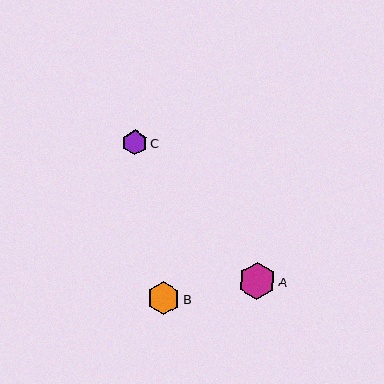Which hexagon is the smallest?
Hexagon C is the smallest with a size of approximately 25 pixels.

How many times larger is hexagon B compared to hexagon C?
Hexagon B is approximately 1.3 times the size of hexagon C.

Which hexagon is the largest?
Hexagon A is the largest with a size of approximately 36 pixels.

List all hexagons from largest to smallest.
From largest to smallest: A, B, C.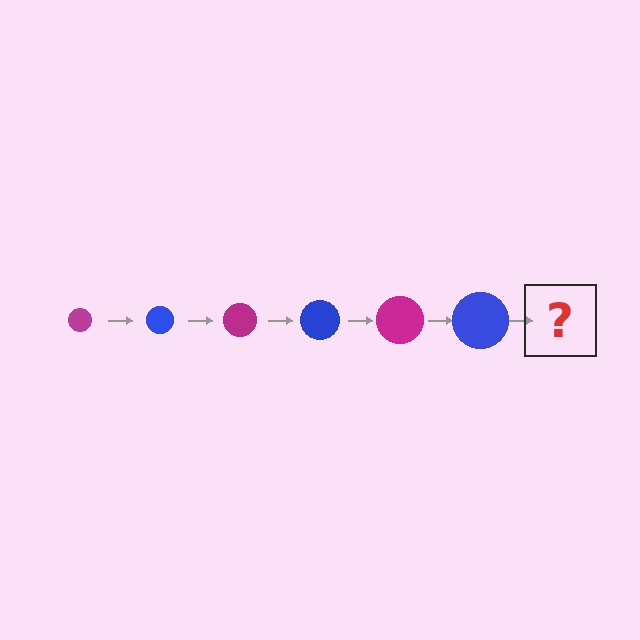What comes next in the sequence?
The next element should be a magenta circle, larger than the previous one.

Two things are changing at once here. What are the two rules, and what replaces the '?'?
The two rules are that the circle grows larger each step and the color cycles through magenta and blue. The '?' should be a magenta circle, larger than the previous one.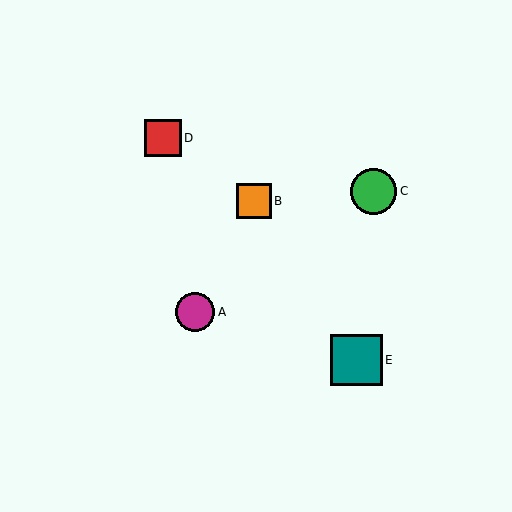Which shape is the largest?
The teal square (labeled E) is the largest.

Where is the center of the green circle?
The center of the green circle is at (374, 191).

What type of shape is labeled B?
Shape B is an orange square.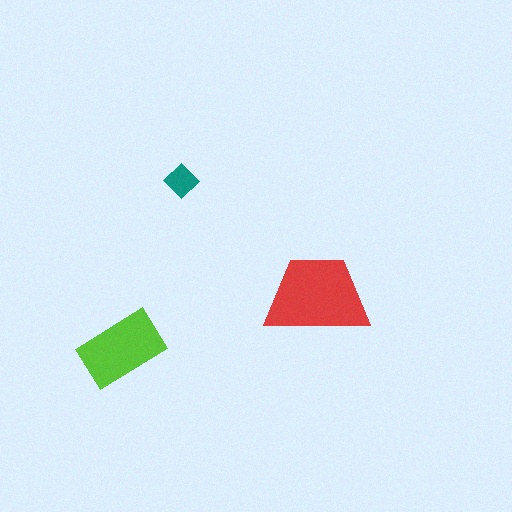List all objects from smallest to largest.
The teal diamond, the lime rectangle, the red trapezoid.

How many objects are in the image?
There are 3 objects in the image.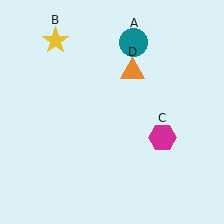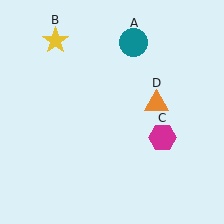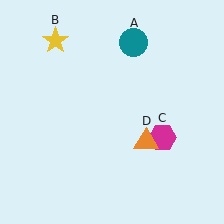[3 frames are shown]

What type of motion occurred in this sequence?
The orange triangle (object D) rotated clockwise around the center of the scene.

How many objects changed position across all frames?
1 object changed position: orange triangle (object D).